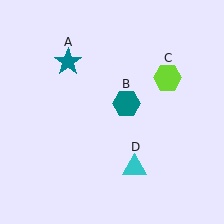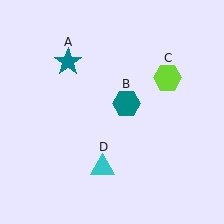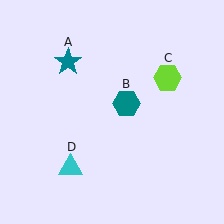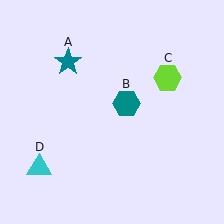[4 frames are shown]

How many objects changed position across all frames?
1 object changed position: cyan triangle (object D).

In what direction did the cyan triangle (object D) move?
The cyan triangle (object D) moved left.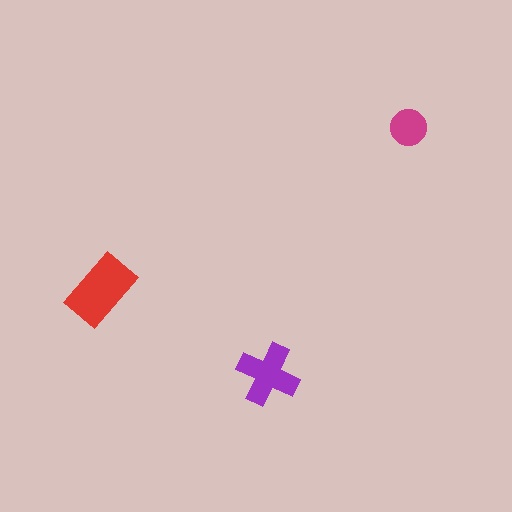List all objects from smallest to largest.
The magenta circle, the purple cross, the red rectangle.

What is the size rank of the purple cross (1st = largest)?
2nd.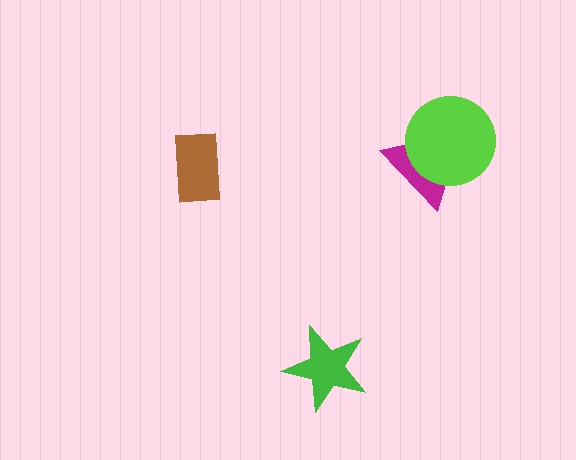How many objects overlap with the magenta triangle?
1 object overlaps with the magenta triangle.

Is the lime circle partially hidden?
No, no other shape covers it.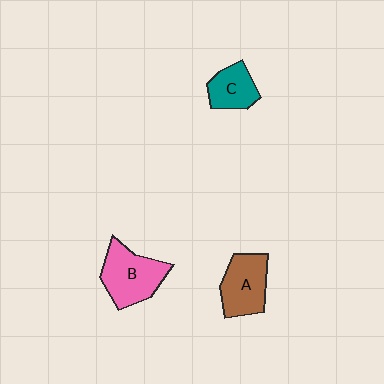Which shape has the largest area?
Shape B (pink).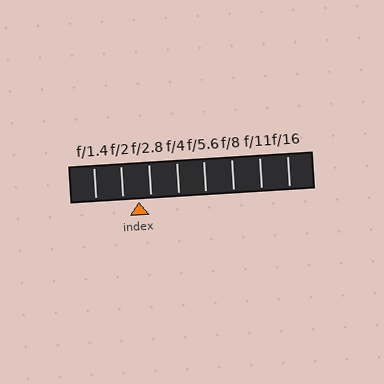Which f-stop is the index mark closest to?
The index mark is closest to f/2.8.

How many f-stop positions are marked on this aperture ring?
There are 8 f-stop positions marked.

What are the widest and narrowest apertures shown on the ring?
The widest aperture shown is f/1.4 and the narrowest is f/16.